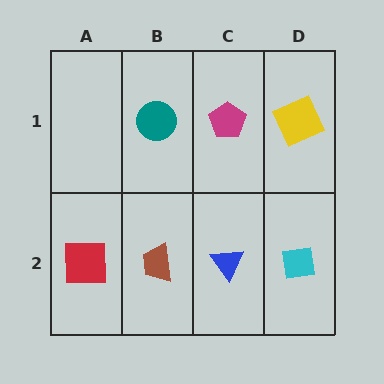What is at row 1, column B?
A teal circle.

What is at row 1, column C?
A magenta pentagon.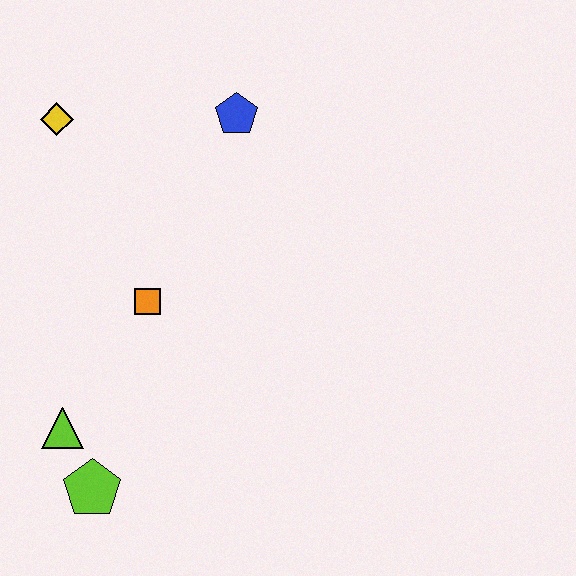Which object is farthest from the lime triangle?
The blue pentagon is farthest from the lime triangle.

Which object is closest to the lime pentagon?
The lime triangle is closest to the lime pentagon.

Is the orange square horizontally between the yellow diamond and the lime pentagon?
No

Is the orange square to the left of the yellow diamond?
No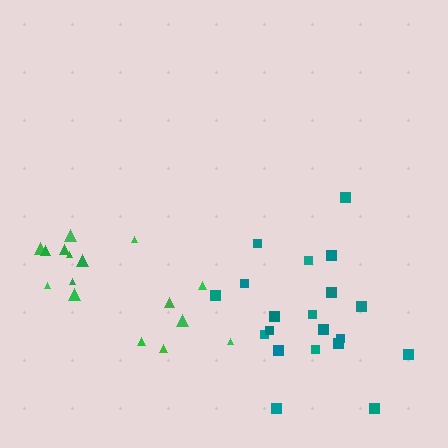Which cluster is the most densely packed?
Teal.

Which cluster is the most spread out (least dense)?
Green.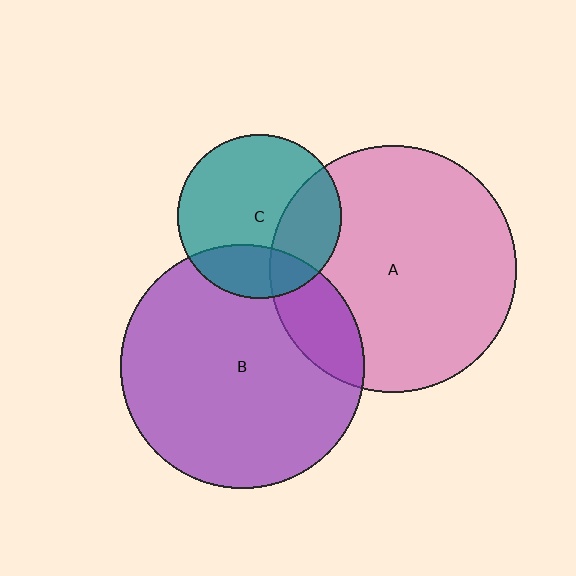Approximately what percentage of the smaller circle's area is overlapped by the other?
Approximately 30%.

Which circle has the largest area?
Circle A (pink).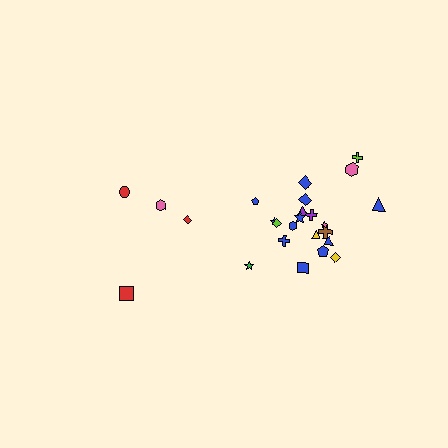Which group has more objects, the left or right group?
The right group.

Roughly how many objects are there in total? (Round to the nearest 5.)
Roughly 25 objects in total.